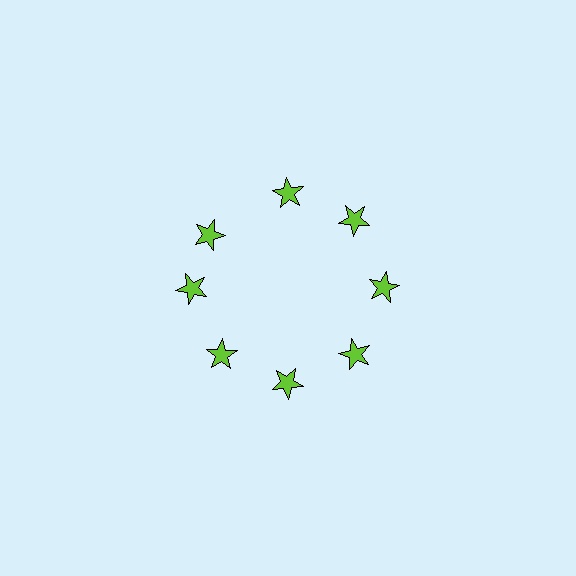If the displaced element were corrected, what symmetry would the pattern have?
It would have 8-fold rotational symmetry — the pattern would map onto itself every 45 degrees.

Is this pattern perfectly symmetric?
No. The 8 lime stars are arranged in a ring, but one element near the 10 o'clock position is rotated out of alignment along the ring, breaking the 8-fold rotational symmetry.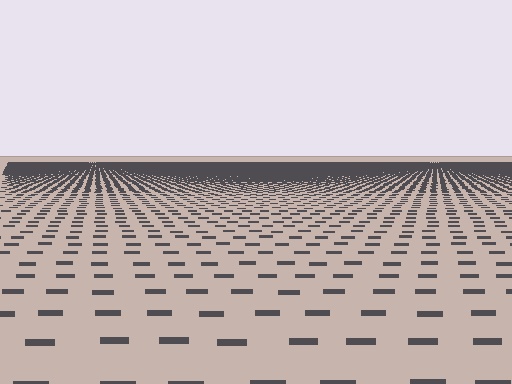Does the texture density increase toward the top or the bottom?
Density increases toward the top.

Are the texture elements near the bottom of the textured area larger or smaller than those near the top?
Larger. Near the bottom, elements are closer to the viewer and appear at a bigger on-screen size.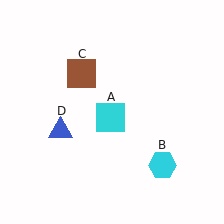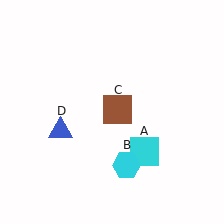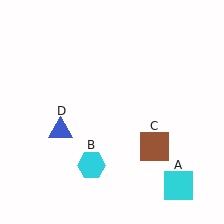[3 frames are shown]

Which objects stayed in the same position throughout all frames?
Blue triangle (object D) remained stationary.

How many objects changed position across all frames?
3 objects changed position: cyan square (object A), cyan hexagon (object B), brown square (object C).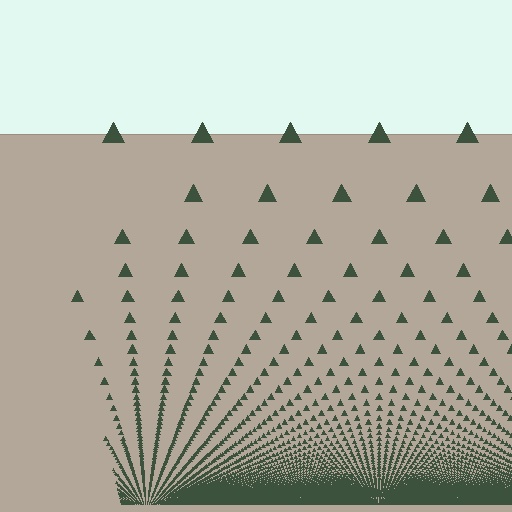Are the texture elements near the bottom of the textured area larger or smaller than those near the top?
Smaller. The gradient is inverted — elements near the bottom are smaller and denser.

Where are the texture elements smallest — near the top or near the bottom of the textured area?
Near the bottom.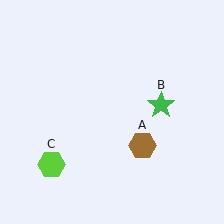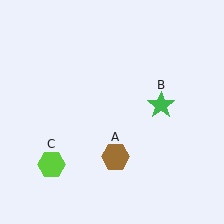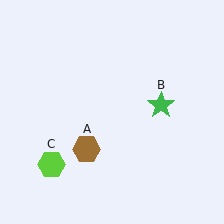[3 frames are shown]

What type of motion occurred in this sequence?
The brown hexagon (object A) rotated clockwise around the center of the scene.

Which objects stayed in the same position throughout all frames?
Green star (object B) and lime hexagon (object C) remained stationary.